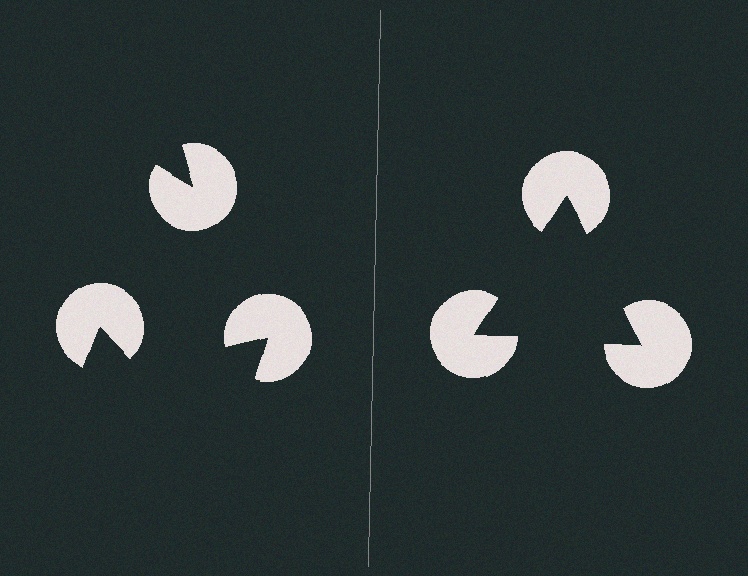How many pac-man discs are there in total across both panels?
6 — 3 on each side.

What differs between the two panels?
The pac-man discs are positioned identically on both sides; only the wedge orientations differ. On the right they align to a triangle; on the left they are misaligned.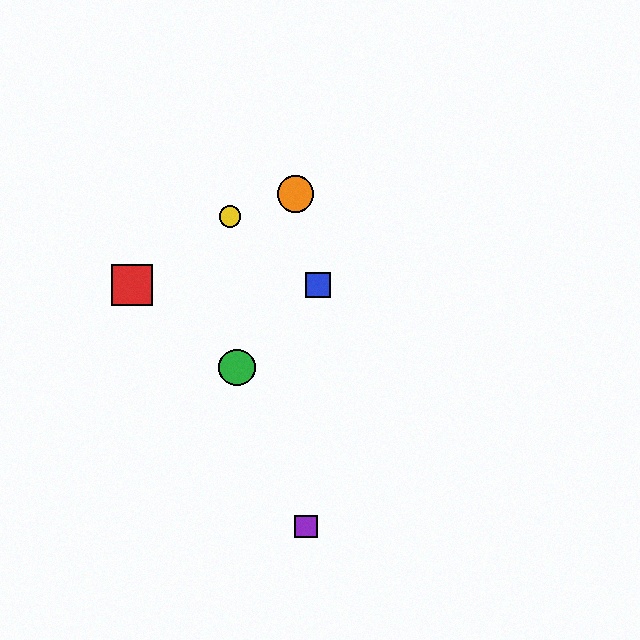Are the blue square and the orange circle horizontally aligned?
No, the blue square is at y≈285 and the orange circle is at y≈194.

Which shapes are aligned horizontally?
The red square, the blue square are aligned horizontally.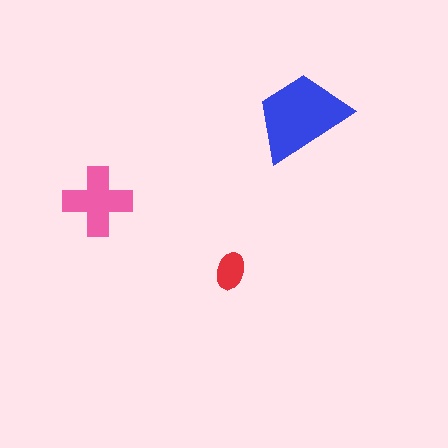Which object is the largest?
The blue trapezoid.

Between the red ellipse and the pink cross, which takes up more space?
The pink cross.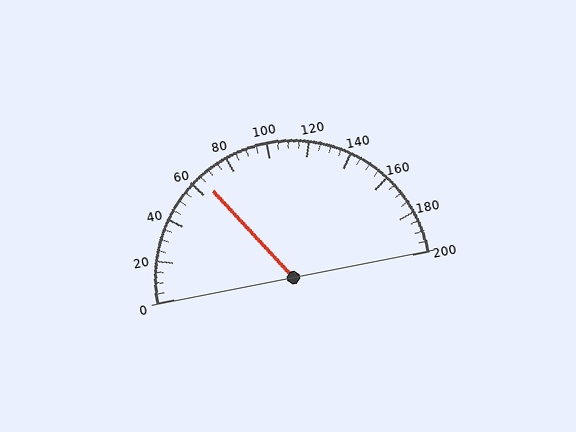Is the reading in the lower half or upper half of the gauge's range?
The reading is in the lower half of the range (0 to 200).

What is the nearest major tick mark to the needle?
The nearest major tick mark is 60.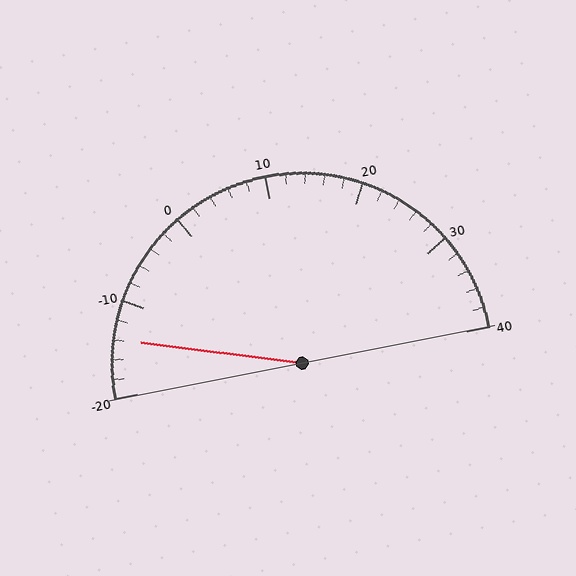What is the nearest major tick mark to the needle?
The nearest major tick mark is -10.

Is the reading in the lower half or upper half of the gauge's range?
The reading is in the lower half of the range (-20 to 40).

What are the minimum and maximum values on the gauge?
The gauge ranges from -20 to 40.